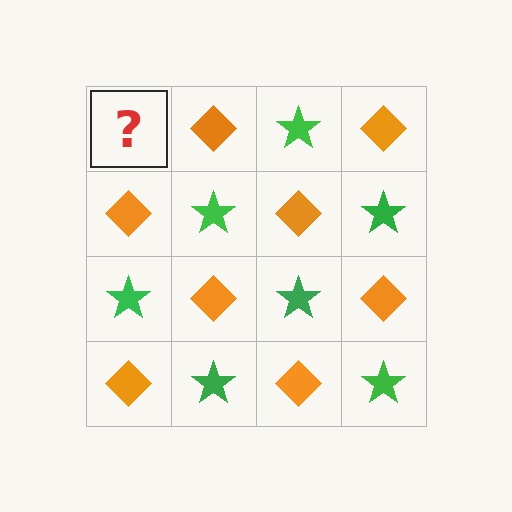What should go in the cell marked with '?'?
The missing cell should contain a green star.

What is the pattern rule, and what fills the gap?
The rule is that it alternates green star and orange diamond in a checkerboard pattern. The gap should be filled with a green star.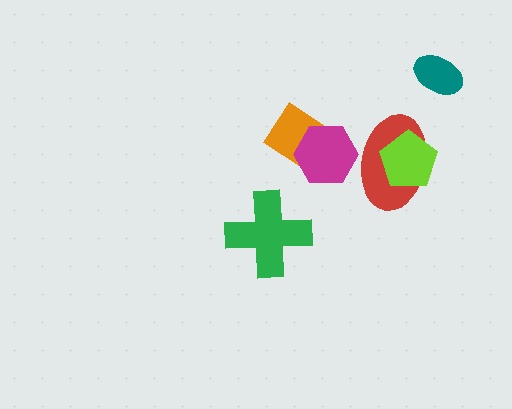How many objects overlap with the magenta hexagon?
2 objects overlap with the magenta hexagon.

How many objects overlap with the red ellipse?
2 objects overlap with the red ellipse.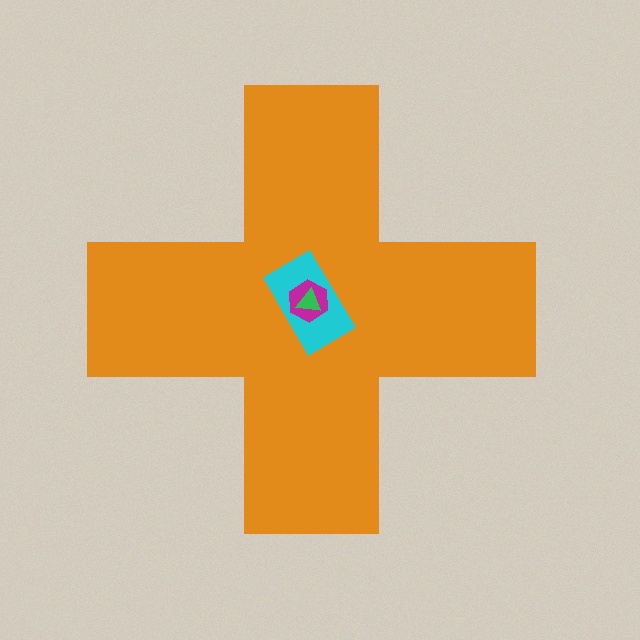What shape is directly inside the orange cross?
The cyan rectangle.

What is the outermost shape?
The orange cross.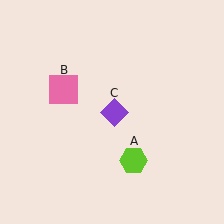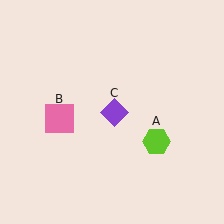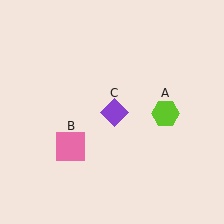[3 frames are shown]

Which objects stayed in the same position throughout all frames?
Purple diamond (object C) remained stationary.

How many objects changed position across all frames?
2 objects changed position: lime hexagon (object A), pink square (object B).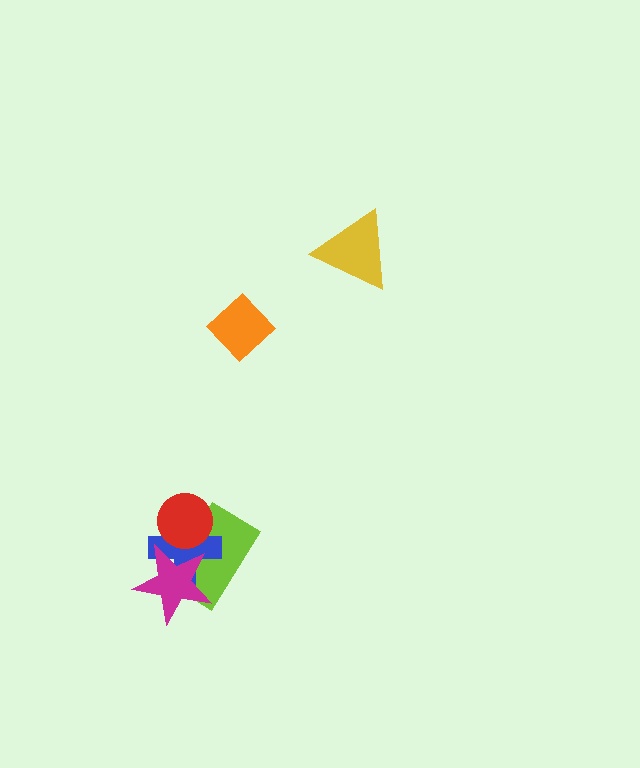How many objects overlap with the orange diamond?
0 objects overlap with the orange diamond.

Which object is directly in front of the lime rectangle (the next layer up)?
The blue cross is directly in front of the lime rectangle.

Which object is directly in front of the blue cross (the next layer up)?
The red circle is directly in front of the blue cross.